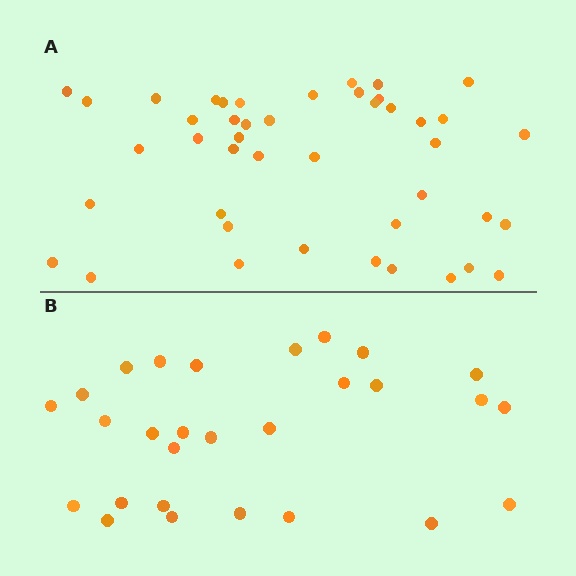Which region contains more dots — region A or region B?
Region A (the top region) has more dots.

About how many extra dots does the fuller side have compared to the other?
Region A has approximately 15 more dots than region B.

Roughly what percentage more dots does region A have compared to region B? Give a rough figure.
About 55% more.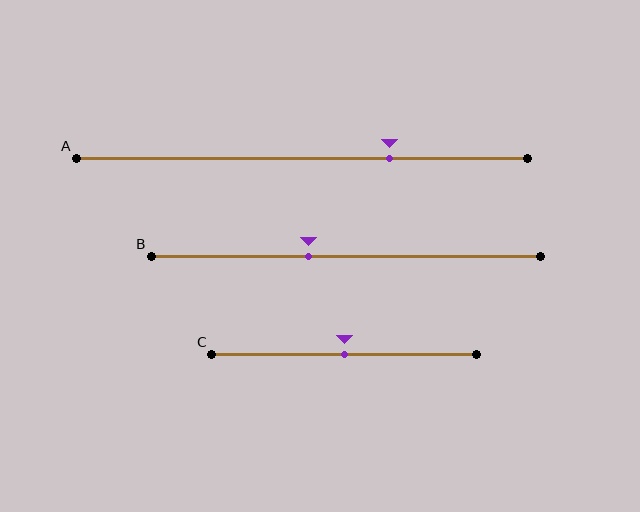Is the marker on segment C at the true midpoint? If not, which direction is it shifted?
Yes, the marker on segment C is at the true midpoint.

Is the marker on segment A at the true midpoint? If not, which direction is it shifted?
No, the marker on segment A is shifted to the right by about 19% of the segment length.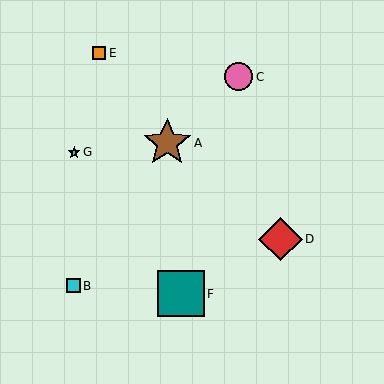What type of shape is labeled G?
Shape G is a cyan star.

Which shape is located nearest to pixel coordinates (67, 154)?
The cyan star (labeled G) at (74, 152) is nearest to that location.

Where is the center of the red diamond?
The center of the red diamond is at (280, 239).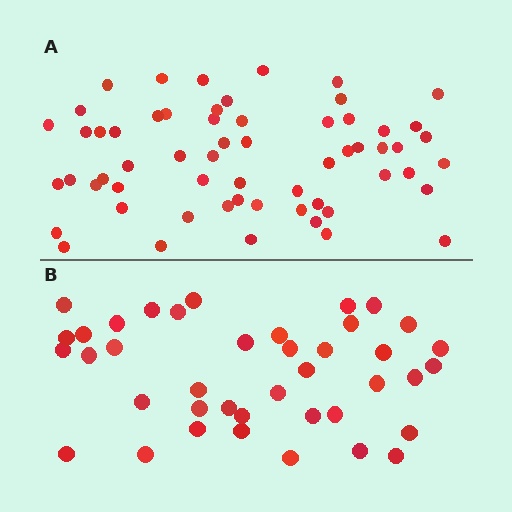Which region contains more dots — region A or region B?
Region A (the top region) has more dots.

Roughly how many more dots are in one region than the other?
Region A has approximately 20 more dots than region B.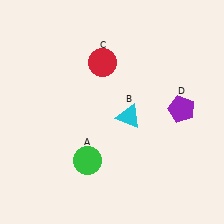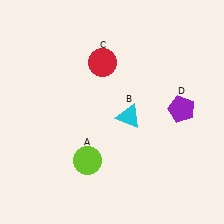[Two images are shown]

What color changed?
The circle (A) changed from green in Image 1 to lime in Image 2.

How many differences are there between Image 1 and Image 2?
There is 1 difference between the two images.